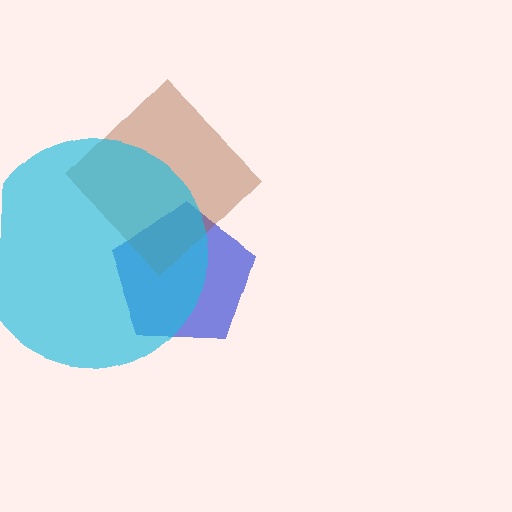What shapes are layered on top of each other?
The layered shapes are: a blue pentagon, a brown diamond, a cyan circle.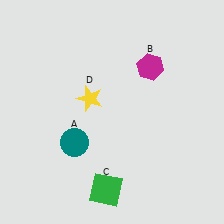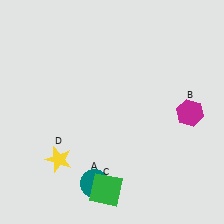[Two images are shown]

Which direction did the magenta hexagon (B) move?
The magenta hexagon (B) moved down.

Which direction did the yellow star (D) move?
The yellow star (D) moved down.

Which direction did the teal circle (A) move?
The teal circle (A) moved down.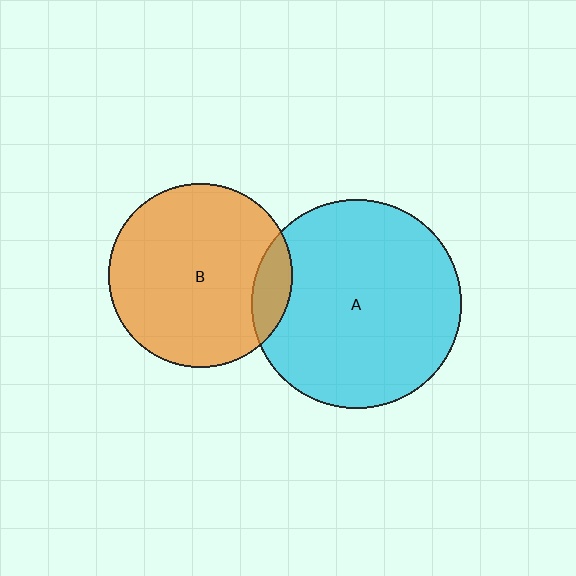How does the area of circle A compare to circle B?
Approximately 1.3 times.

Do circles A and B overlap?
Yes.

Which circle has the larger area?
Circle A (cyan).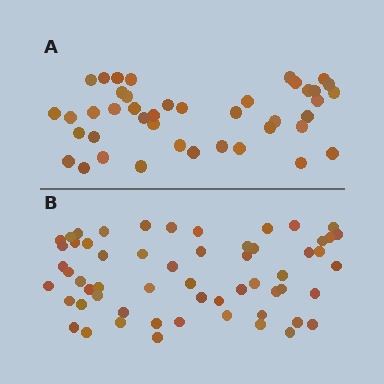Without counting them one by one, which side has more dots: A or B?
Region B (the bottom region) has more dots.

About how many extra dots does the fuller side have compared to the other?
Region B has approximately 15 more dots than region A.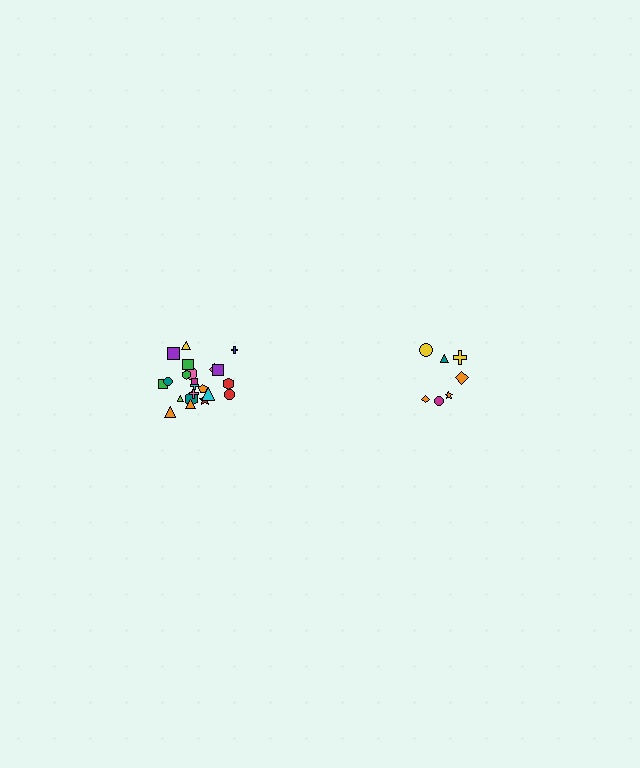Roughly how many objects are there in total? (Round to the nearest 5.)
Roughly 30 objects in total.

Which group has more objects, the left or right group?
The left group.